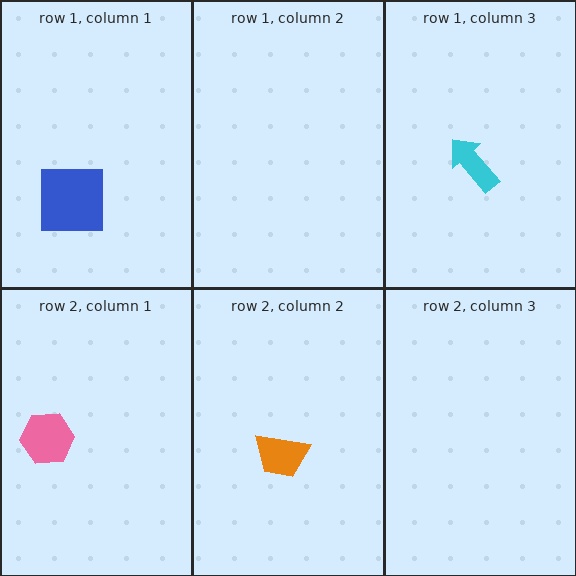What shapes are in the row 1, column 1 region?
The blue square.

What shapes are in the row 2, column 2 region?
The orange trapezoid.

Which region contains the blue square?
The row 1, column 1 region.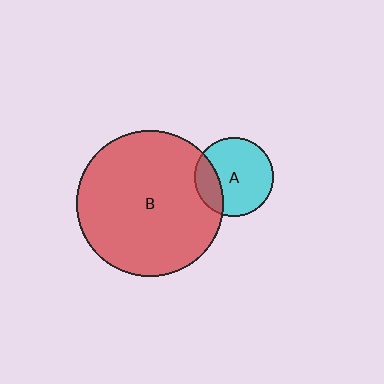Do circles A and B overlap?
Yes.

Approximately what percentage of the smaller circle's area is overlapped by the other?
Approximately 25%.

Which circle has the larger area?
Circle B (red).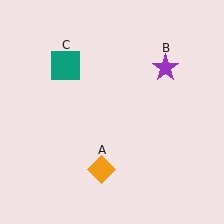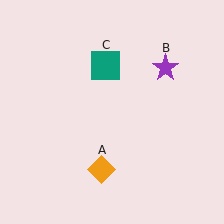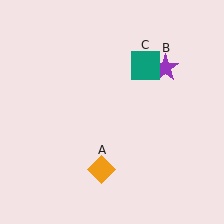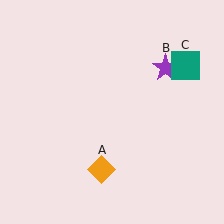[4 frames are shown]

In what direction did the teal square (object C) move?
The teal square (object C) moved right.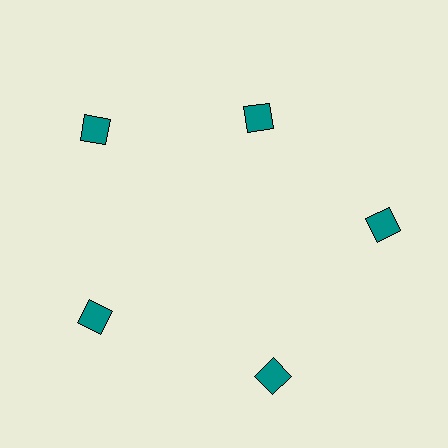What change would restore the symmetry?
The symmetry would be restored by moving it outward, back onto the ring so that all 5 squares sit at equal angles and equal distance from the center.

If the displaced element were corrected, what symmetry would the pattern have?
It would have 5-fold rotational symmetry — the pattern would map onto itself every 72 degrees.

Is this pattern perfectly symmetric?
No. The 5 teal squares are arranged in a ring, but one element near the 1 o'clock position is pulled inward toward the center, breaking the 5-fold rotational symmetry.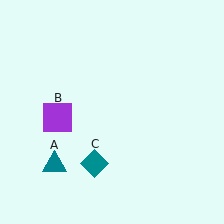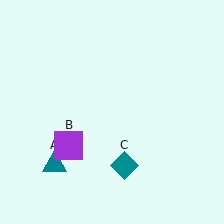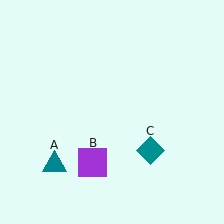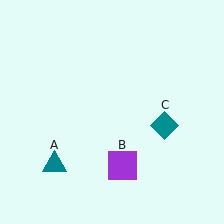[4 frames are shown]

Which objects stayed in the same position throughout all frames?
Teal triangle (object A) remained stationary.